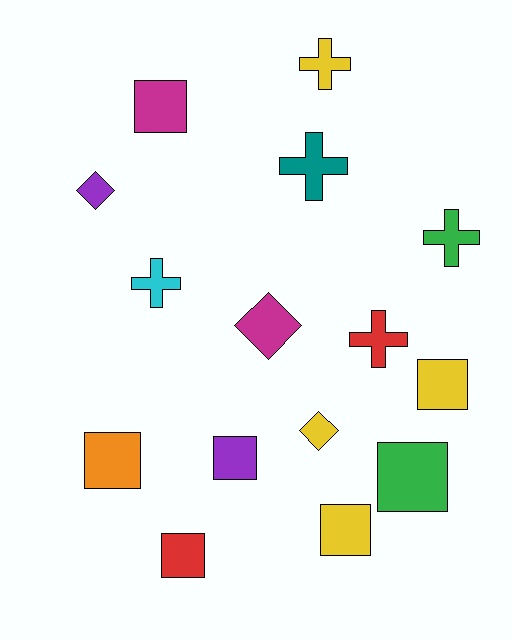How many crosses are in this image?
There are 5 crosses.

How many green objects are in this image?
There are 2 green objects.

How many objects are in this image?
There are 15 objects.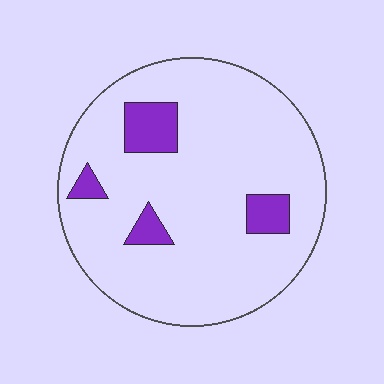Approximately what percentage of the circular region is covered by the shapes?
Approximately 10%.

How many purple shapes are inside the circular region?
4.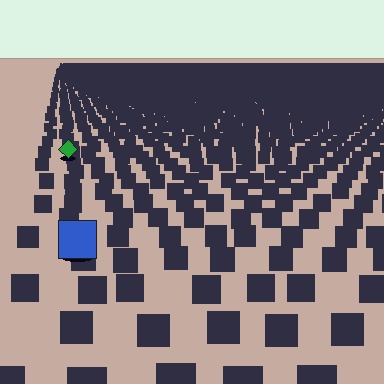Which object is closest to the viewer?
The blue square is closest. The texture marks near it are larger and more spread out.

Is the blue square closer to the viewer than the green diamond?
Yes. The blue square is closer — you can tell from the texture gradient: the ground texture is coarser near it.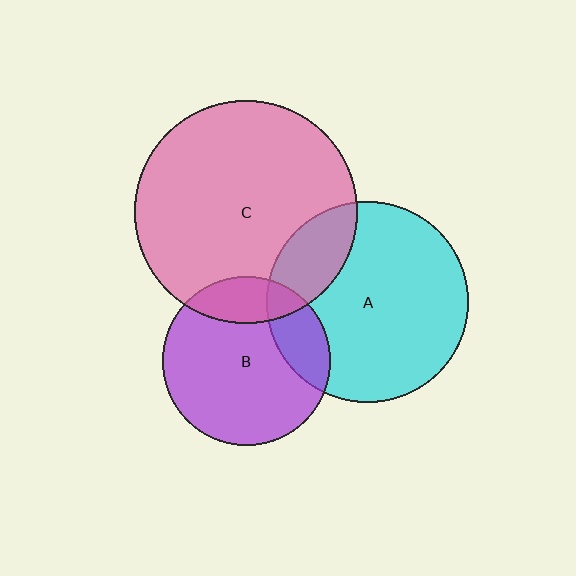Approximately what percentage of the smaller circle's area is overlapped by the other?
Approximately 20%.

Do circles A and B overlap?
Yes.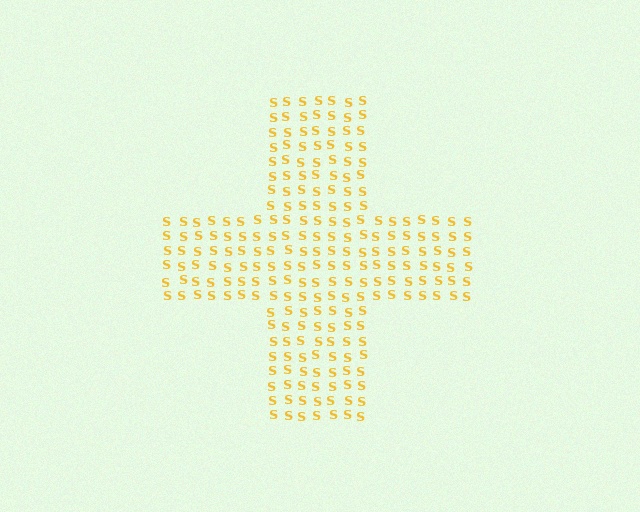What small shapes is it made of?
It is made of small letter S's.